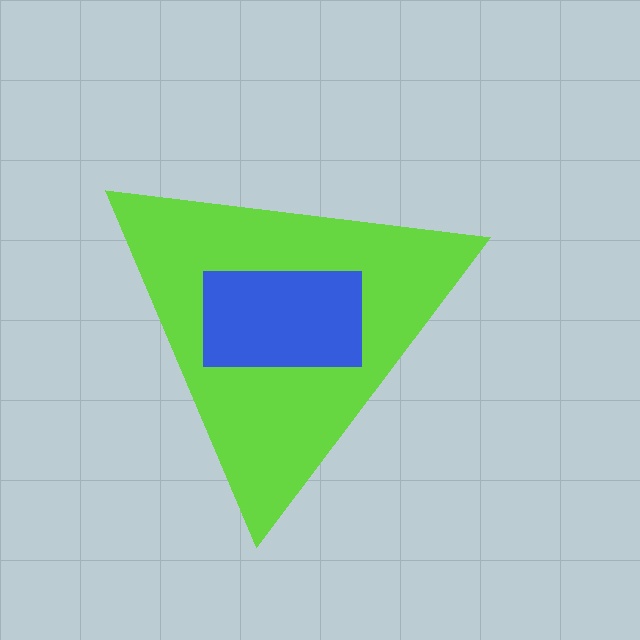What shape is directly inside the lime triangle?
The blue rectangle.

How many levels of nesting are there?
2.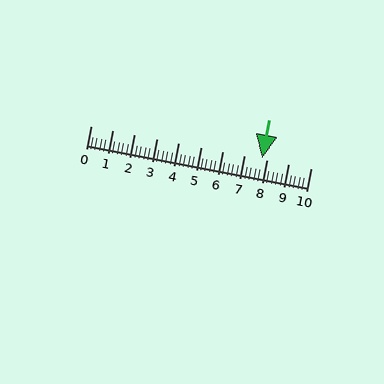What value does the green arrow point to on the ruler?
The green arrow points to approximately 7.8.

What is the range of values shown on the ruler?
The ruler shows values from 0 to 10.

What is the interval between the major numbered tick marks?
The major tick marks are spaced 1 units apart.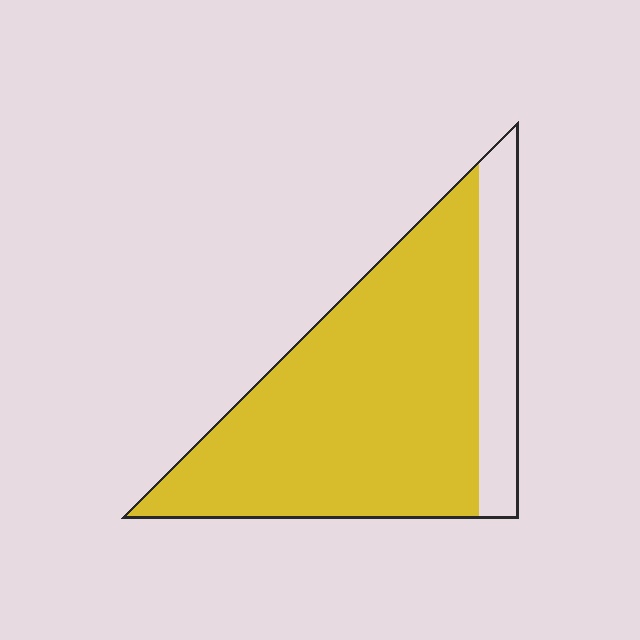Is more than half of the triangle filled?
Yes.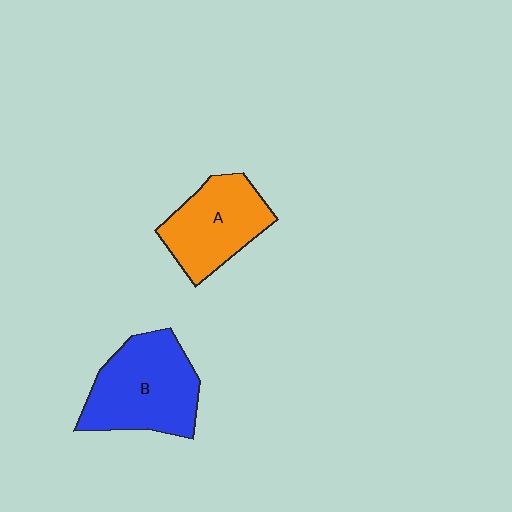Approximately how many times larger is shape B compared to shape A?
Approximately 1.2 times.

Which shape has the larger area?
Shape B (blue).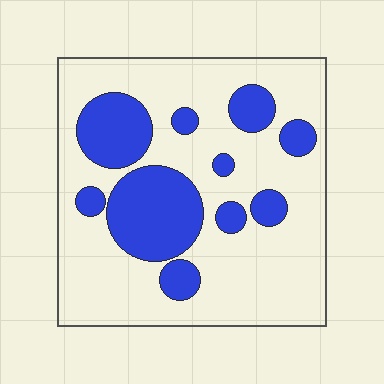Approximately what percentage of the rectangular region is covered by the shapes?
Approximately 30%.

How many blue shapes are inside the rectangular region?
10.